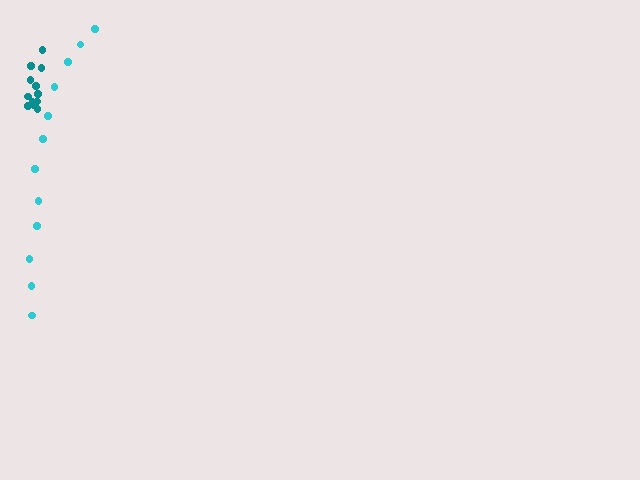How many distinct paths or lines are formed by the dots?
There are 2 distinct paths.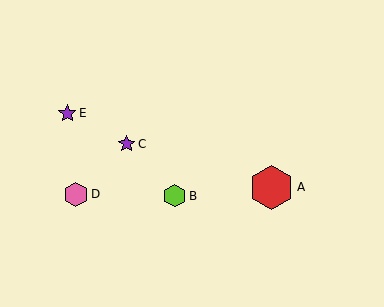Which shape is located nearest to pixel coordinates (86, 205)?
The pink hexagon (labeled D) at (76, 194) is nearest to that location.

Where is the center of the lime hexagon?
The center of the lime hexagon is at (175, 196).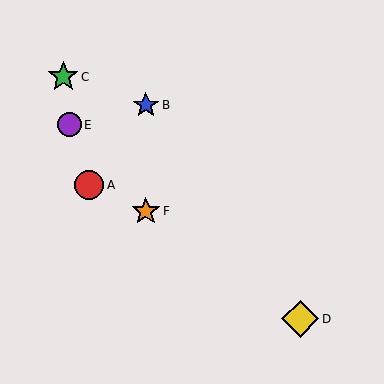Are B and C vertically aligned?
No, B is at x≈146 and C is at x≈63.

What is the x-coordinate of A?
Object A is at x≈89.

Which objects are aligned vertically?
Objects B, F are aligned vertically.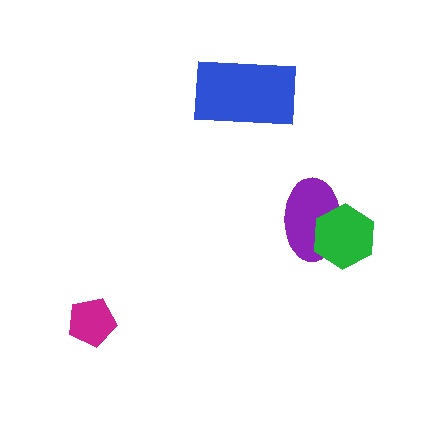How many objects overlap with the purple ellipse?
1 object overlaps with the purple ellipse.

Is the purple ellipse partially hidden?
Yes, it is partially covered by another shape.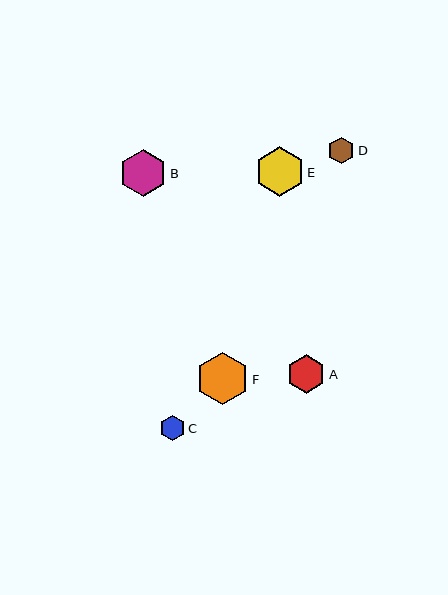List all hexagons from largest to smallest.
From largest to smallest: F, E, B, A, D, C.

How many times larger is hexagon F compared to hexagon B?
Hexagon F is approximately 1.1 times the size of hexagon B.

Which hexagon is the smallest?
Hexagon C is the smallest with a size of approximately 26 pixels.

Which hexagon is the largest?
Hexagon F is the largest with a size of approximately 53 pixels.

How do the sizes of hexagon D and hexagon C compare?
Hexagon D and hexagon C are approximately the same size.